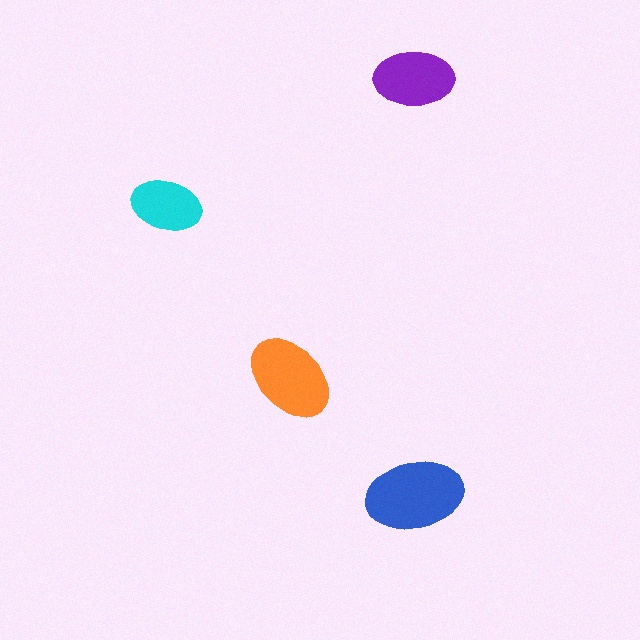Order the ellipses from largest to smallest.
the blue one, the orange one, the purple one, the cyan one.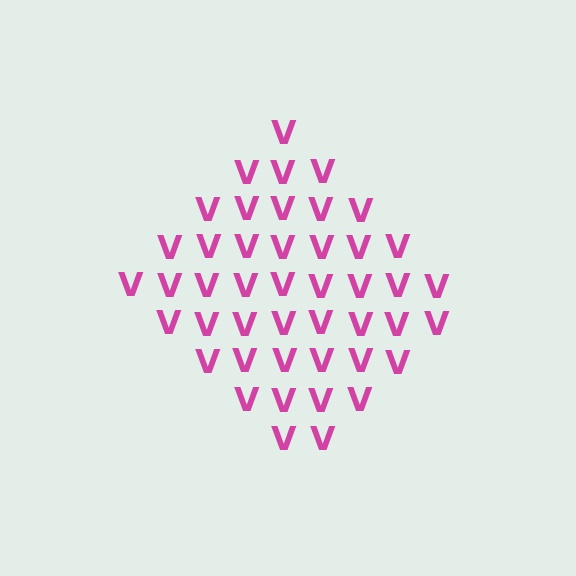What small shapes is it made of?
It is made of small letter V's.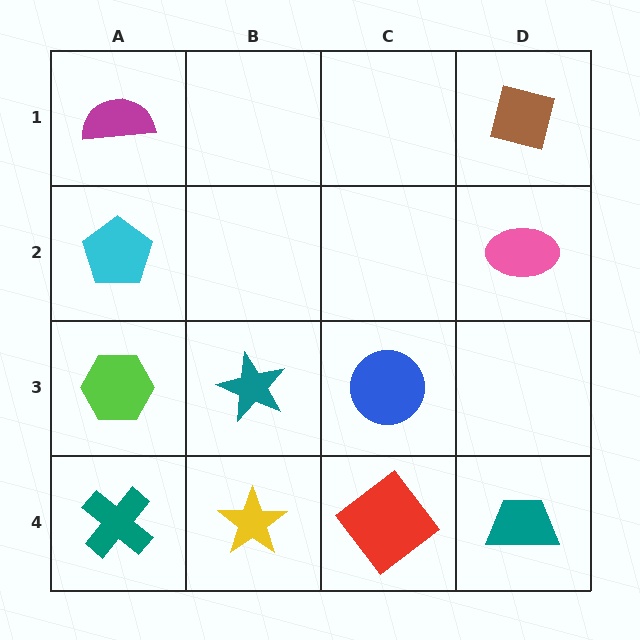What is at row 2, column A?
A cyan pentagon.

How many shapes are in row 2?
2 shapes.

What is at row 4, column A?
A teal cross.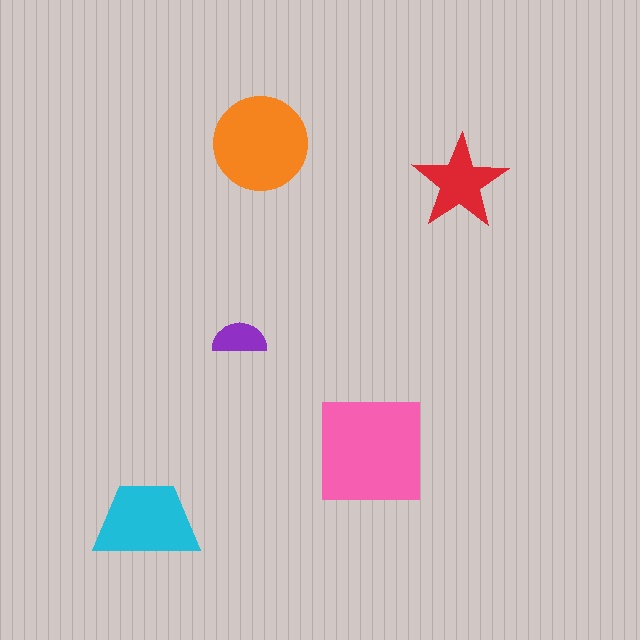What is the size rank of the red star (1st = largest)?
4th.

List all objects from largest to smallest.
The pink square, the orange circle, the cyan trapezoid, the red star, the purple semicircle.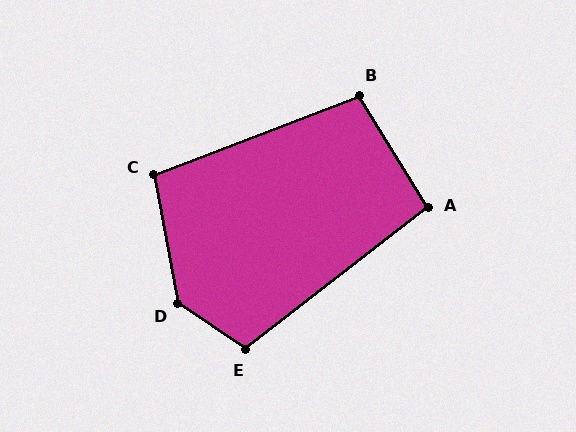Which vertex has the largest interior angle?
D, at approximately 135 degrees.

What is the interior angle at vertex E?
Approximately 107 degrees (obtuse).